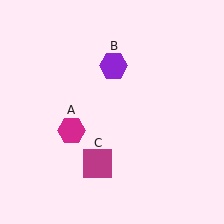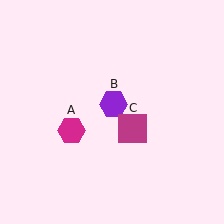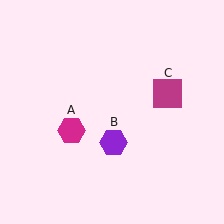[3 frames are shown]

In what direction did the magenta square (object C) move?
The magenta square (object C) moved up and to the right.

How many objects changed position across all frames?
2 objects changed position: purple hexagon (object B), magenta square (object C).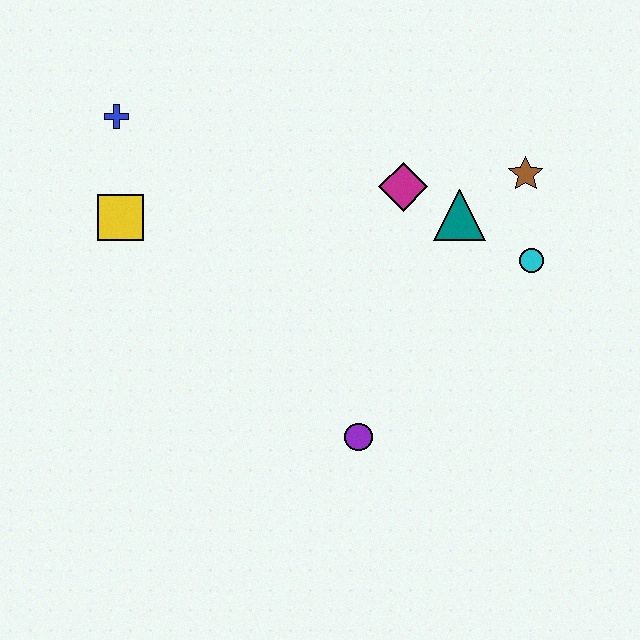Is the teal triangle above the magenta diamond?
No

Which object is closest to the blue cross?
The yellow square is closest to the blue cross.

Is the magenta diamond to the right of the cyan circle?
No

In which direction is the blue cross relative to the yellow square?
The blue cross is above the yellow square.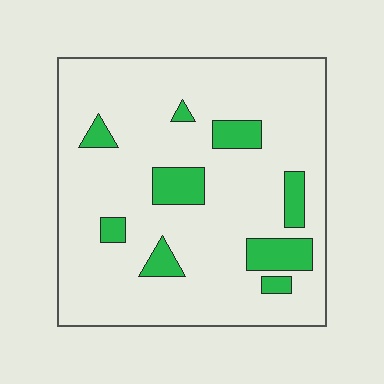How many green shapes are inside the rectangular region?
9.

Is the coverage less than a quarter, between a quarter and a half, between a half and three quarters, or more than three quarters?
Less than a quarter.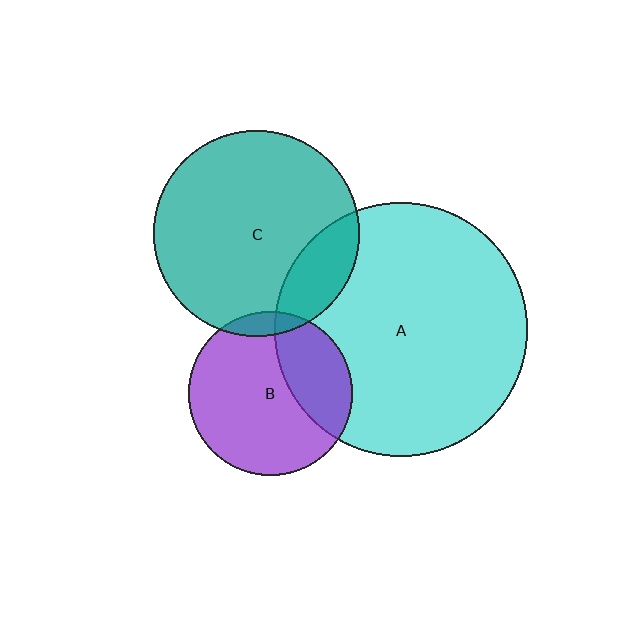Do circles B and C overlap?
Yes.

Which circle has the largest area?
Circle A (cyan).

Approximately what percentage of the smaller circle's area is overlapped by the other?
Approximately 5%.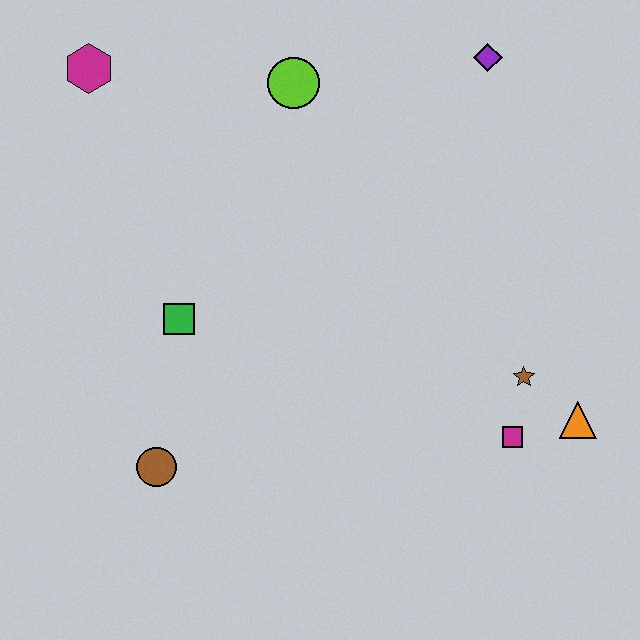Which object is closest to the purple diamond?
The lime circle is closest to the purple diamond.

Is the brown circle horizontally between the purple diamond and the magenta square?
No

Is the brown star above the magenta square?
Yes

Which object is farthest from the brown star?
The magenta hexagon is farthest from the brown star.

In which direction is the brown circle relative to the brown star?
The brown circle is to the left of the brown star.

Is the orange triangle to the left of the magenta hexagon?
No